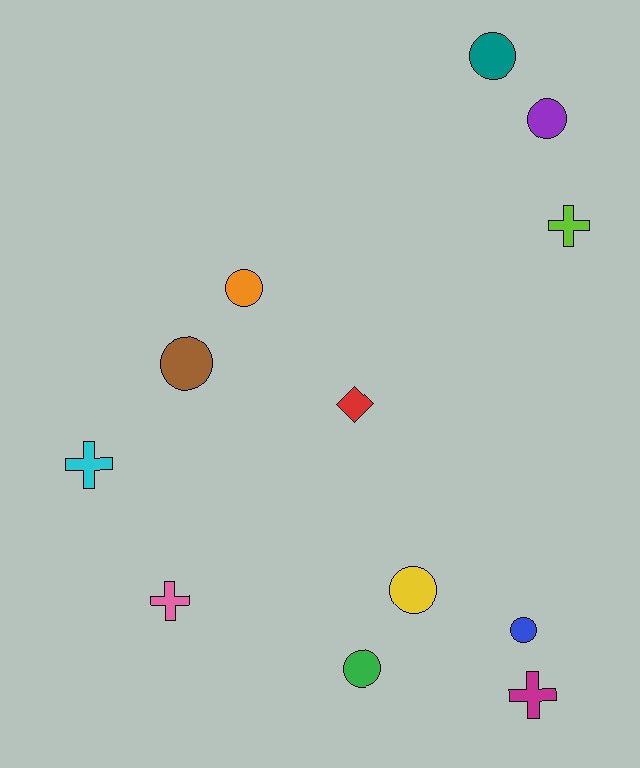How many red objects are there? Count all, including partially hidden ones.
There is 1 red object.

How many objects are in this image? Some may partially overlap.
There are 12 objects.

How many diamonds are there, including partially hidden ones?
There is 1 diamond.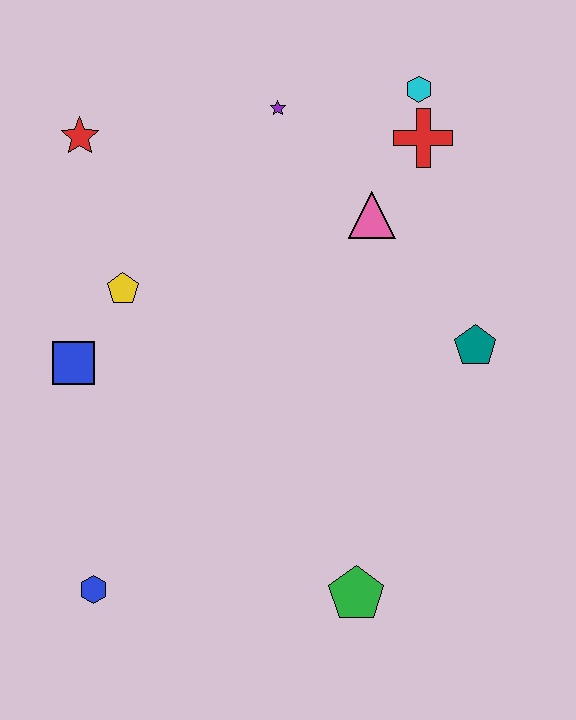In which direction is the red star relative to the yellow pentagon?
The red star is above the yellow pentagon.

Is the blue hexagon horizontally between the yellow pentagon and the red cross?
No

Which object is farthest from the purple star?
The blue hexagon is farthest from the purple star.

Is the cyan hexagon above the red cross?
Yes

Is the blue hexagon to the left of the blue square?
No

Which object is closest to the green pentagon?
The blue hexagon is closest to the green pentagon.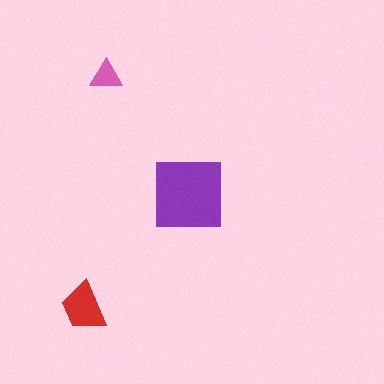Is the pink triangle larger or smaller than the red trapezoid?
Smaller.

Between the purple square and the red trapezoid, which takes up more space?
The purple square.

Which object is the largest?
The purple square.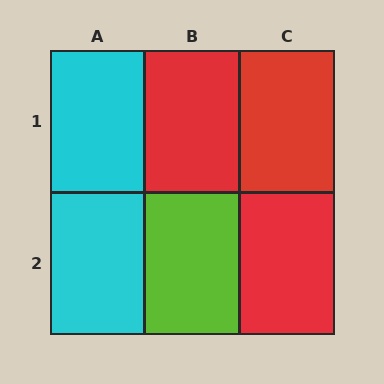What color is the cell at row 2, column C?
Red.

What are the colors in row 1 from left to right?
Cyan, red, red.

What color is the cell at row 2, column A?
Cyan.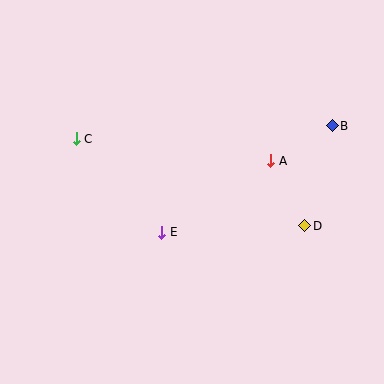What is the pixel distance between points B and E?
The distance between B and E is 201 pixels.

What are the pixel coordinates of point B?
Point B is at (332, 126).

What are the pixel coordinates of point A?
Point A is at (271, 161).